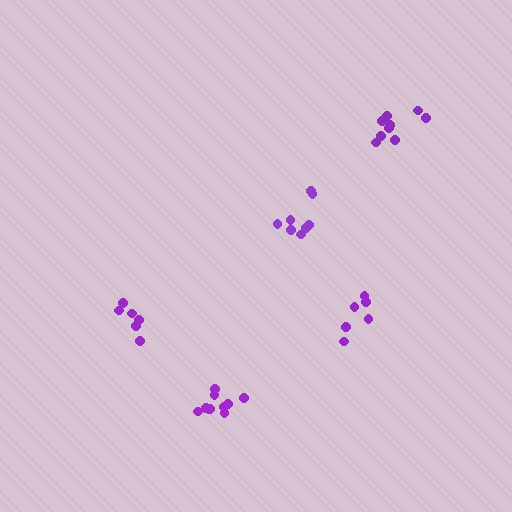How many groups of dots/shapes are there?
There are 5 groups.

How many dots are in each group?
Group 1: 9 dots, Group 2: 6 dots, Group 3: 6 dots, Group 4: 8 dots, Group 5: 10 dots (39 total).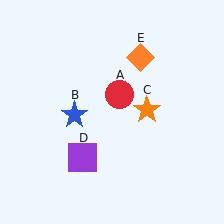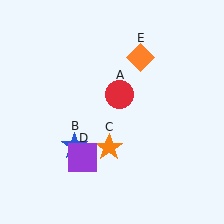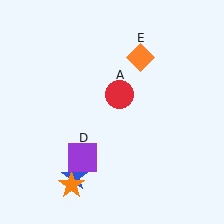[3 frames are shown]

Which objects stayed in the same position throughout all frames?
Red circle (object A) and purple square (object D) and orange diamond (object E) remained stationary.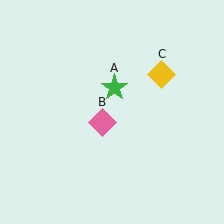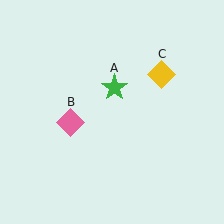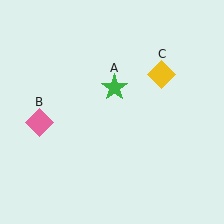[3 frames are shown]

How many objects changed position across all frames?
1 object changed position: pink diamond (object B).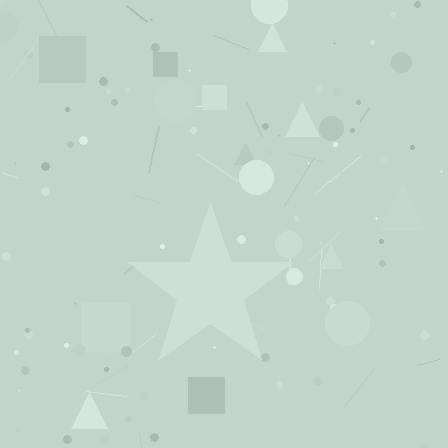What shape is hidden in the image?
A star is hidden in the image.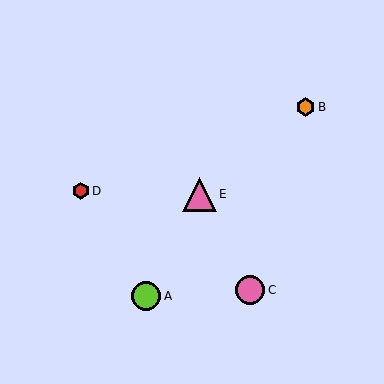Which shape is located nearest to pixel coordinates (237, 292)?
The pink circle (labeled C) at (250, 290) is nearest to that location.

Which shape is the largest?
The pink triangle (labeled E) is the largest.